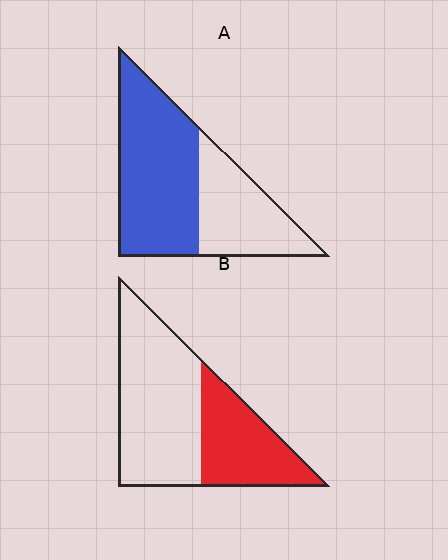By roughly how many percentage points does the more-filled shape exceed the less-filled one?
By roughly 25 percentage points (A over B).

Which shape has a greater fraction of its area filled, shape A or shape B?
Shape A.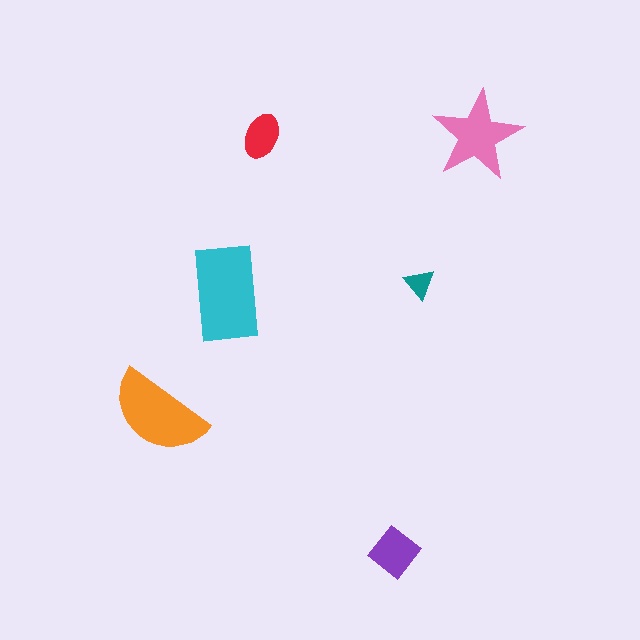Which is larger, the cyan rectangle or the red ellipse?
The cyan rectangle.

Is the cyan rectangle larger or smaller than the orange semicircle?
Larger.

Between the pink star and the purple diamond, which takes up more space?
The pink star.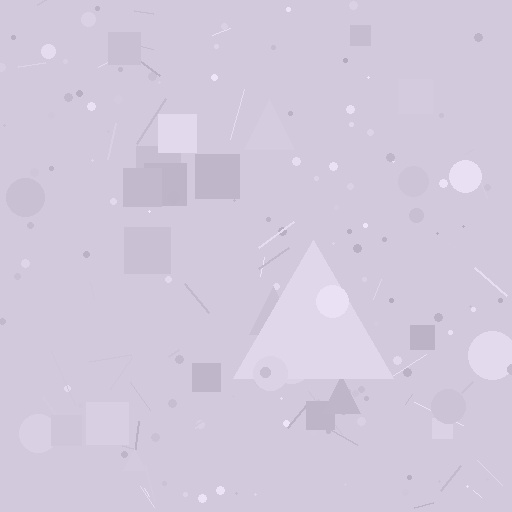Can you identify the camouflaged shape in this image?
The camouflaged shape is a triangle.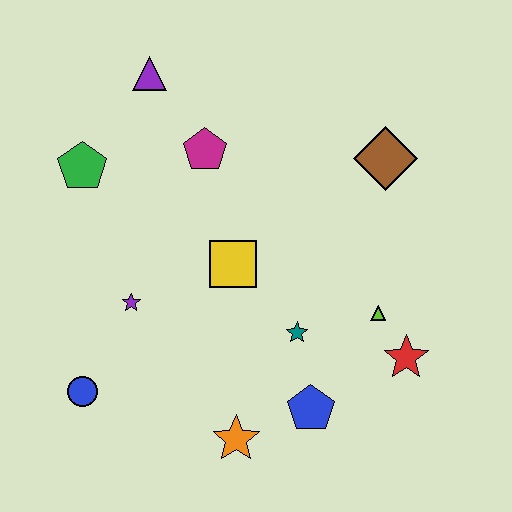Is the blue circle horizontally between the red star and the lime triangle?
No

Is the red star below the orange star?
No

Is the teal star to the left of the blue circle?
No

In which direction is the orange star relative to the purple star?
The orange star is below the purple star.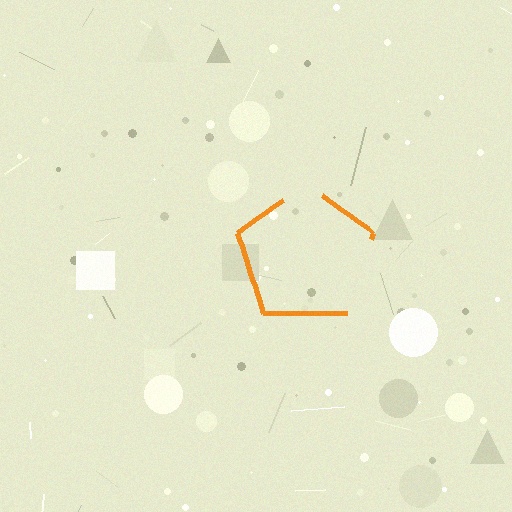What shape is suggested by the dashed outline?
The dashed outline suggests a pentagon.